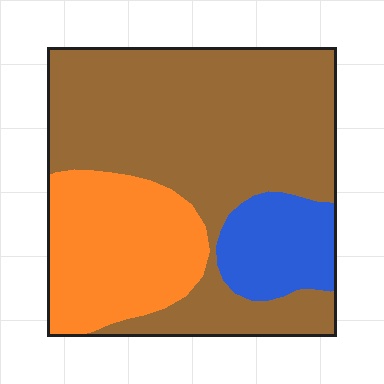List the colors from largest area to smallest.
From largest to smallest: brown, orange, blue.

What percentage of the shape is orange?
Orange covers about 25% of the shape.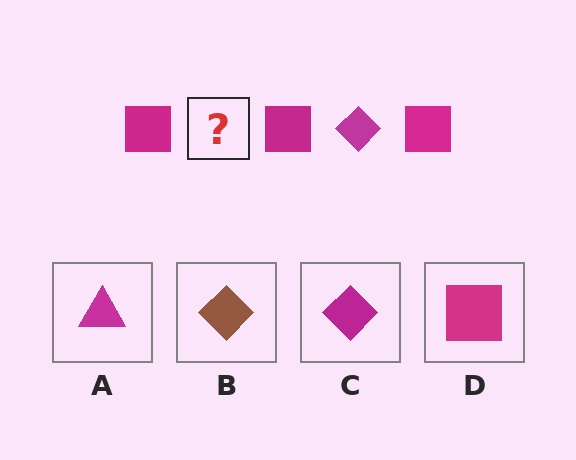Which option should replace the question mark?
Option C.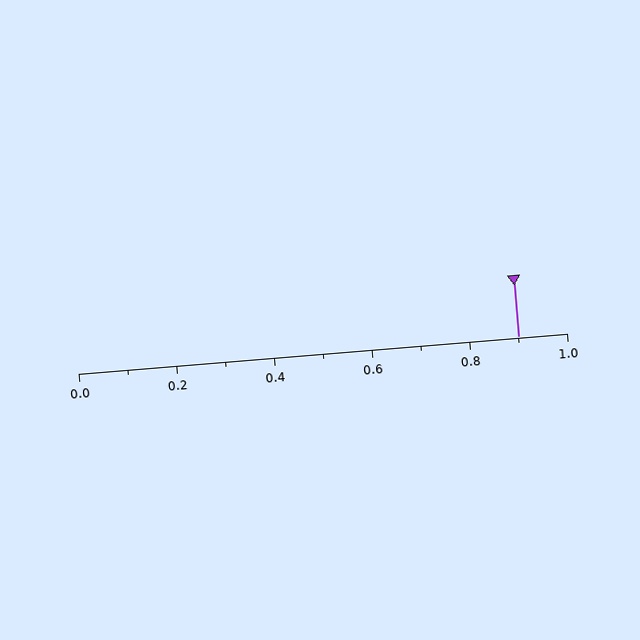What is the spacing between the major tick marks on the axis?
The major ticks are spaced 0.2 apart.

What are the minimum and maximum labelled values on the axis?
The axis runs from 0.0 to 1.0.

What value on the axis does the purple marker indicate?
The marker indicates approximately 0.9.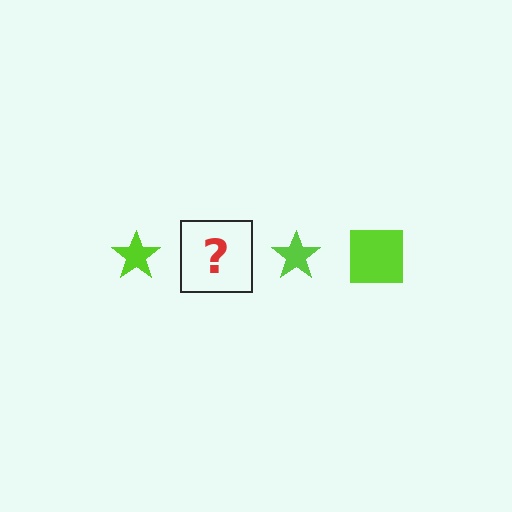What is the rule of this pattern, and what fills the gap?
The rule is that the pattern cycles through star, square shapes in lime. The gap should be filled with a lime square.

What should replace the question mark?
The question mark should be replaced with a lime square.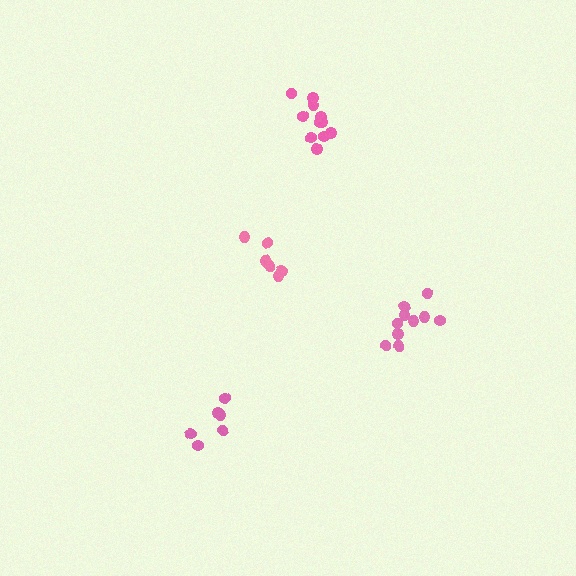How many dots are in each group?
Group 1: 6 dots, Group 2: 11 dots, Group 3: 6 dots, Group 4: 10 dots (33 total).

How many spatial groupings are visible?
There are 4 spatial groupings.